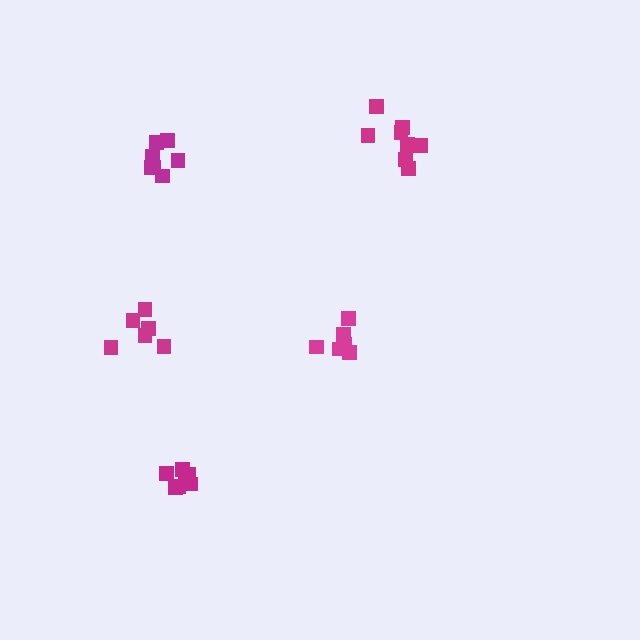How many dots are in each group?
Group 1: 6 dots, Group 2: 7 dots, Group 3: 8 dots, Group 4: 6 dots, Group 5: 8 dots (35 total).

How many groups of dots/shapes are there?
There are 5 groups.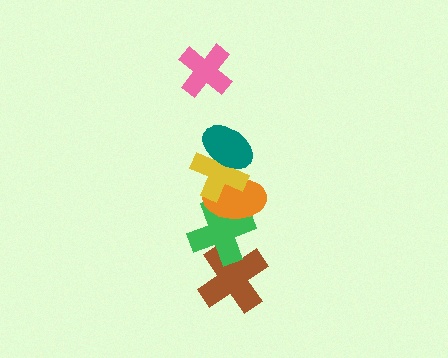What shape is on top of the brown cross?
The green cross is on top of the brown cross.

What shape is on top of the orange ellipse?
The yellow cross is on top of the orange ellipse.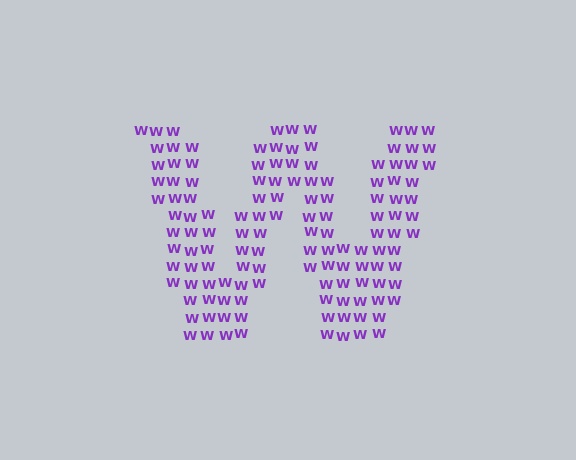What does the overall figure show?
The overall figure shows the letter W.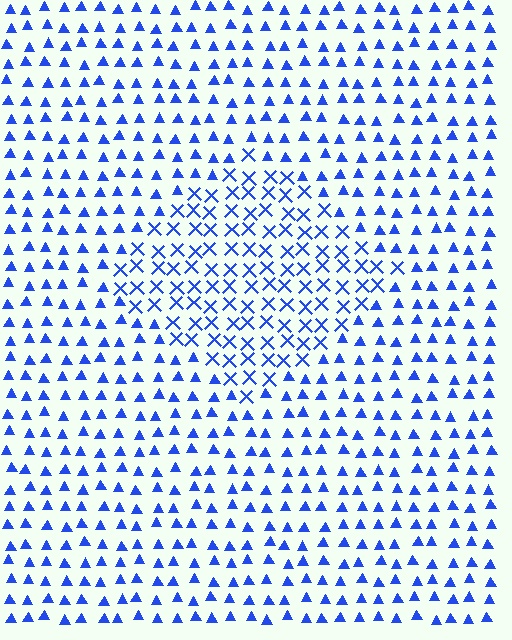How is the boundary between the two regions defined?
The boundary is defined by a change in element shape: X marks inside vs. triangles outside. All elements share the same color and spacing.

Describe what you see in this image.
The image is filled with small blue elements arranged in a uniform grid. A diamond-shaped region contains X marks, while the surrounding area contains triangles. The boundary is defined purely by the change in element shape.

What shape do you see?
I see a diamond.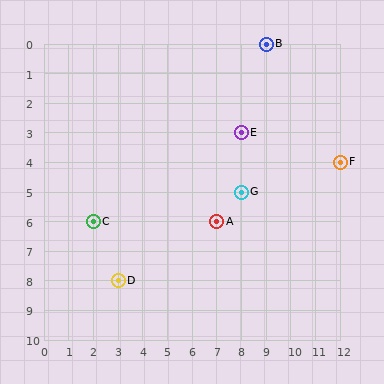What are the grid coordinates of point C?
Point C is at grid coordinates (2, 6).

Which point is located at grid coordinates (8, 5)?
Point G is at (8, 5).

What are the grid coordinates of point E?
Point E is at grid coordinates (8, 3).